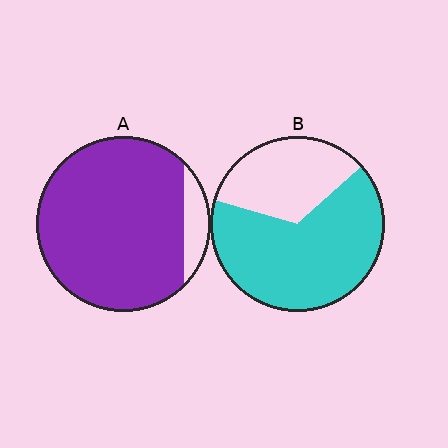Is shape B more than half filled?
Yes.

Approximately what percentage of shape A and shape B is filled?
A is approximately 90% and B is approximately 65%.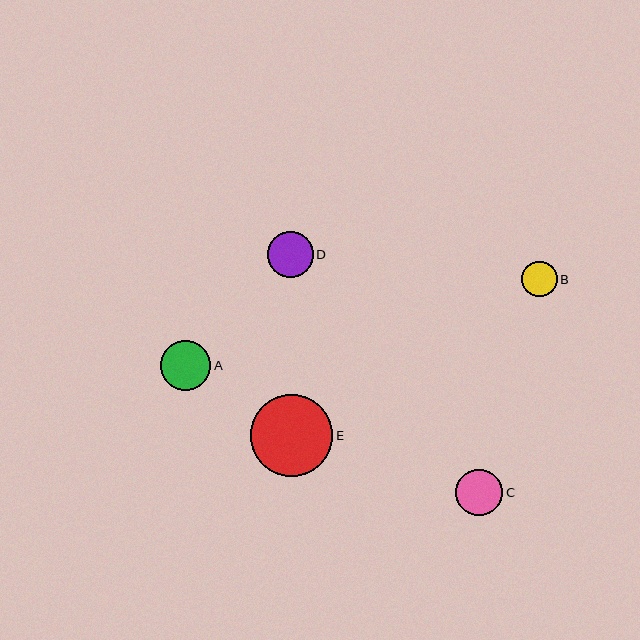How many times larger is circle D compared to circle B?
Circle D is approximately 1.3 times the size of circle B.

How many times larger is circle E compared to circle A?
Circle E is approximately 1.6 times the size of circle A.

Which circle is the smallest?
Circle B is the smallest with a size of approximately 35 pixels.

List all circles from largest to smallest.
From largest to smallest: E, A, C, D, B.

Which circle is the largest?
Circle E is the largest with a size of approximately 83 pixels.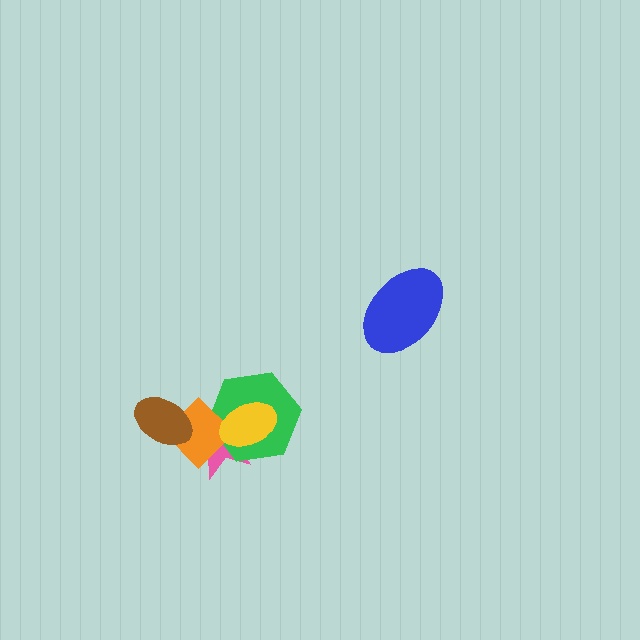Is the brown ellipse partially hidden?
No, no other shape covers it.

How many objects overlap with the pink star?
4 objects overlap with the pink star.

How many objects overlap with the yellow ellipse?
3 objects overlap with the yellow ellipse.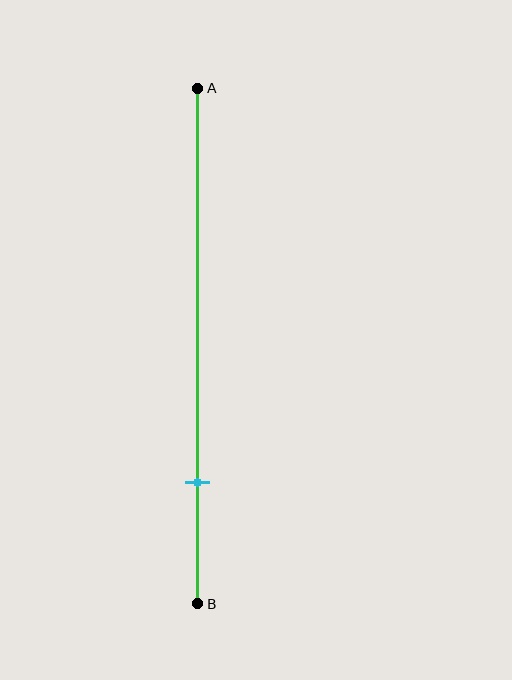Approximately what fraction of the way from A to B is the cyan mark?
The cyan mark is approximately 75% of the way from A to B.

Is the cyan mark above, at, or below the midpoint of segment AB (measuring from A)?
The cyan mark is below the midpoint of segment AB.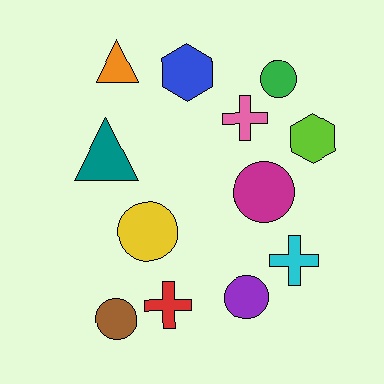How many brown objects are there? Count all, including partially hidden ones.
There is 1 brown object.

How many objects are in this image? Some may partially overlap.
There are 12 objects.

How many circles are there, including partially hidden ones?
There are 5 circles.